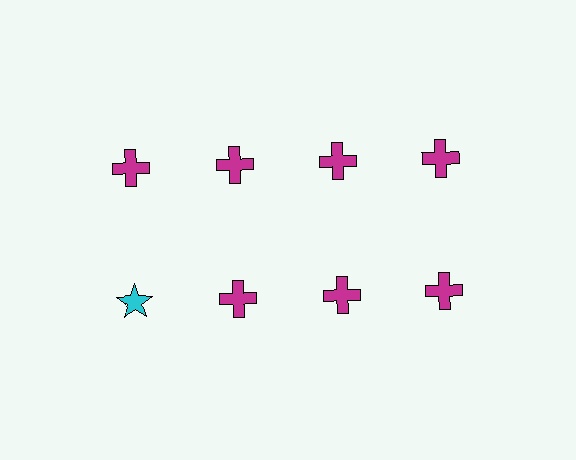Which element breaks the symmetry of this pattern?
The cyan star in the second row, leftmost column breaks the symmetry. All other shapes are magenta crosses.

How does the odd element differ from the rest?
It differs in both color (cyan instead of magenta) and shape (star instead of cross).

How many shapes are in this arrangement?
There are 8 shapes arranged in a grid pattern.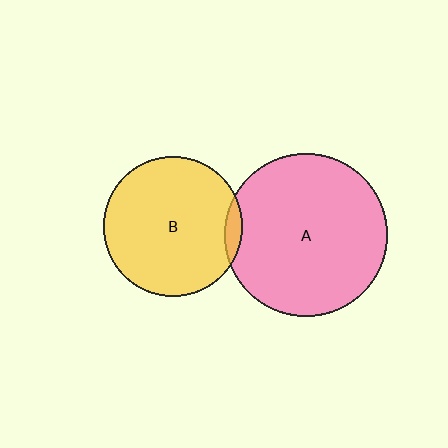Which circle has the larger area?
Circle A (pink).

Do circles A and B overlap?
Yes.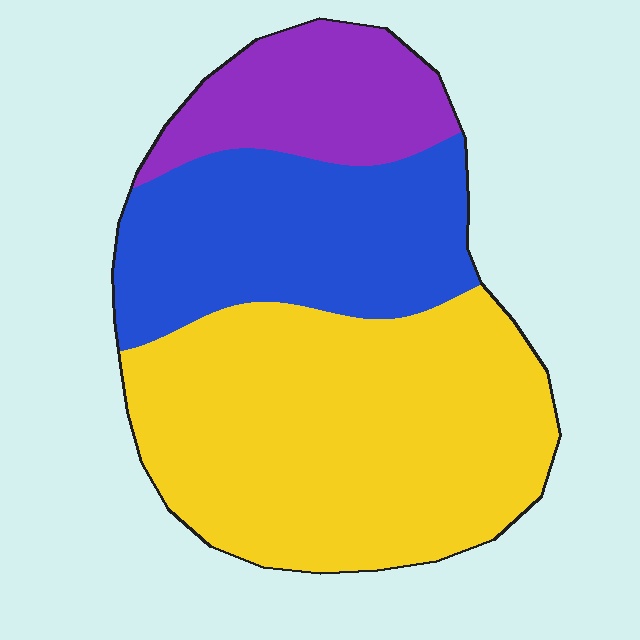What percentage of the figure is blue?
Blue takes up about one third (1/3) of the figure.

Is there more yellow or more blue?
Yellow.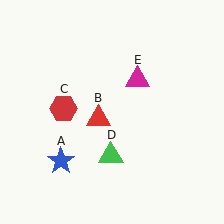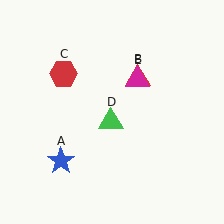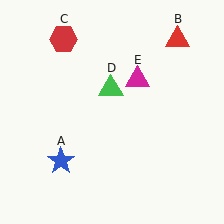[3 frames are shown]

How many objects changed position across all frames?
3 objects changed position: red triangle (object B), red hexagon (object C), green triangle (object D).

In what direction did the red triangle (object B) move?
The red triangle (object B) moved up and to the right.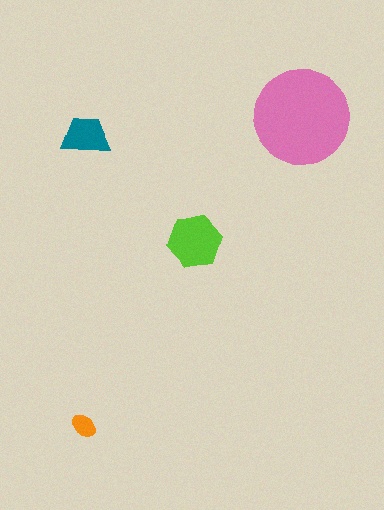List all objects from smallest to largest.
The orange ellipse, the teal trapezoid, the lime hexagon, the pink circle.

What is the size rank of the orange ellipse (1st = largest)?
4th.